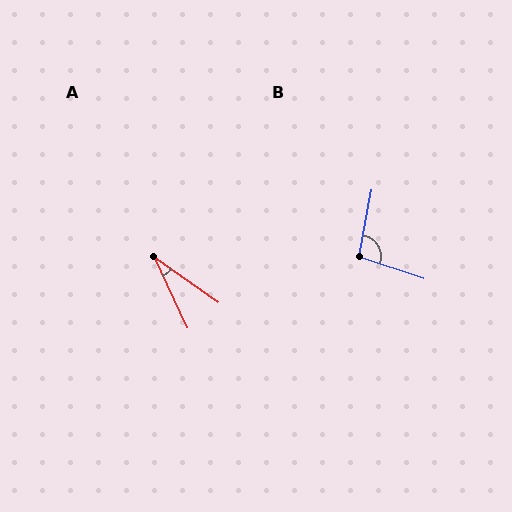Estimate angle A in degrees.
Approximately 30 degrees.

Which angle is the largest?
B, at approximately 98 degrees.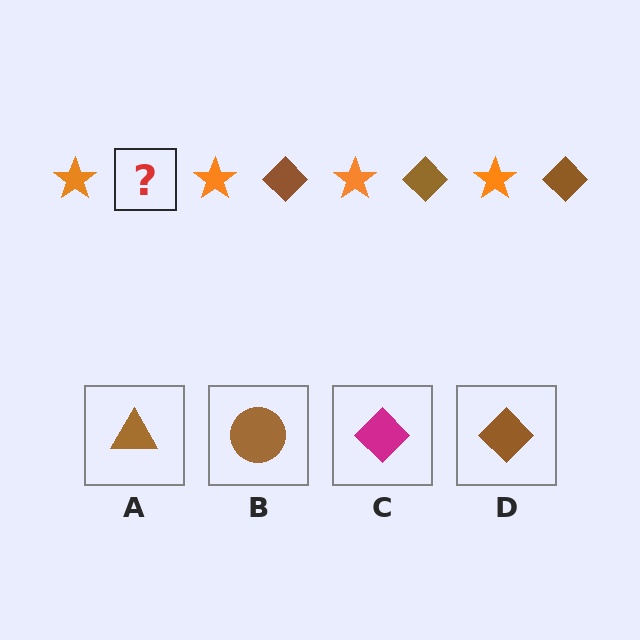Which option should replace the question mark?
Option D.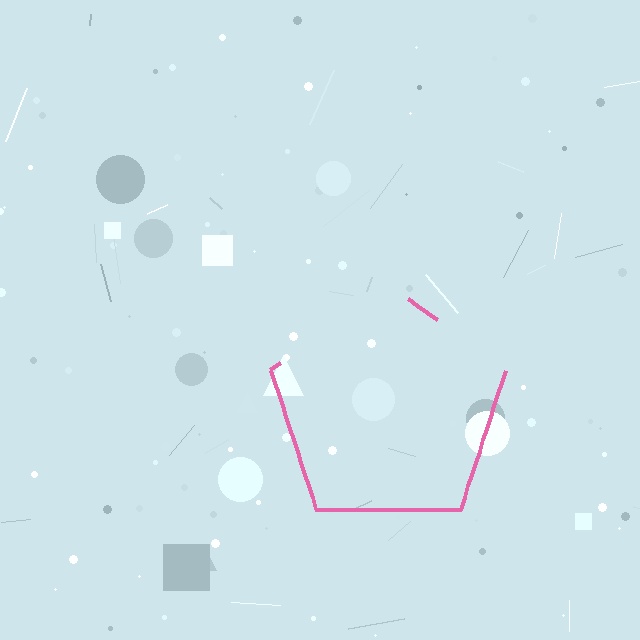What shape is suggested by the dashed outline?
The dashed outline suggests a pentagon.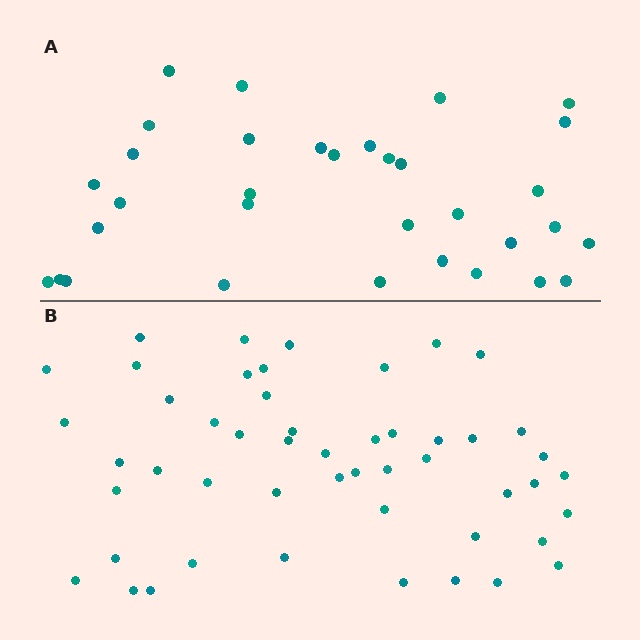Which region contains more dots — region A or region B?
Region B (the bottom region) has more dots.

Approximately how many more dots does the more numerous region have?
Region B has approximately 15 more dots than region A.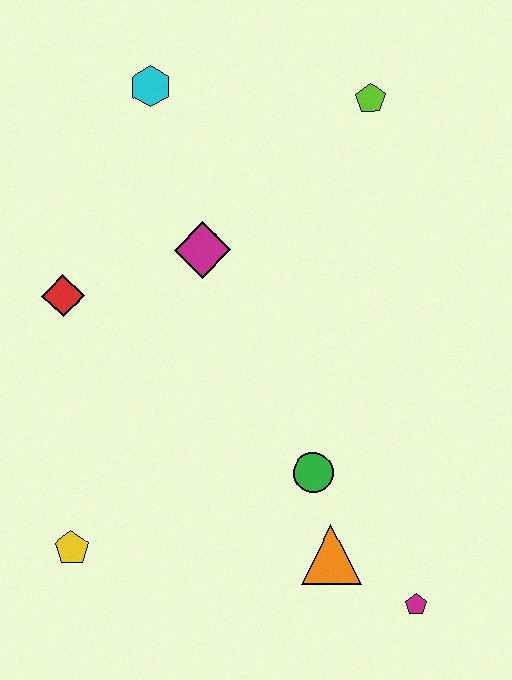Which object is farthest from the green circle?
The cyan hexagon is farthest from the green circle.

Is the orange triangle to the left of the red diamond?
No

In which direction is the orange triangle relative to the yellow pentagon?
The orange triangle is to the right of the yellow pentagon.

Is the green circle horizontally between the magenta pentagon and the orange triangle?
No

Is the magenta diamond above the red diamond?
Yes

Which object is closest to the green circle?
The orange triangle is closest to the green circle.